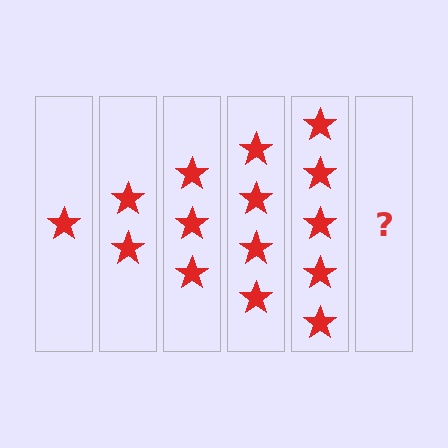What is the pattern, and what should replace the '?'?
The pattern is that each step adds one more star. The '?' should be 6 stars.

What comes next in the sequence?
The next element should be 6 stars.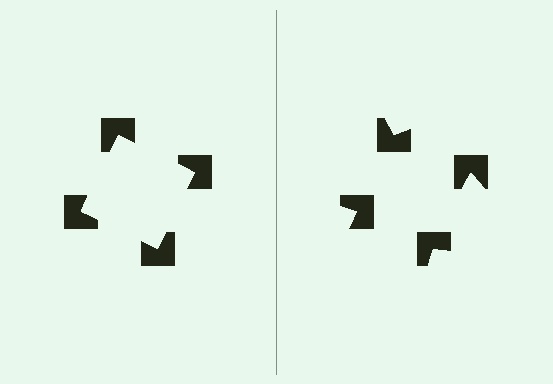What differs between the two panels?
The notched squares are positioned identically on both sides; only the wedge orientations differ. On the left they align to a square; on the right they are misaligned.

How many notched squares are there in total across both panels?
8 — 4 on each side.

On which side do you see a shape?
An illusory square appears on the left side. On the right side the wedge cuts are rotated, so no coherent shape forms.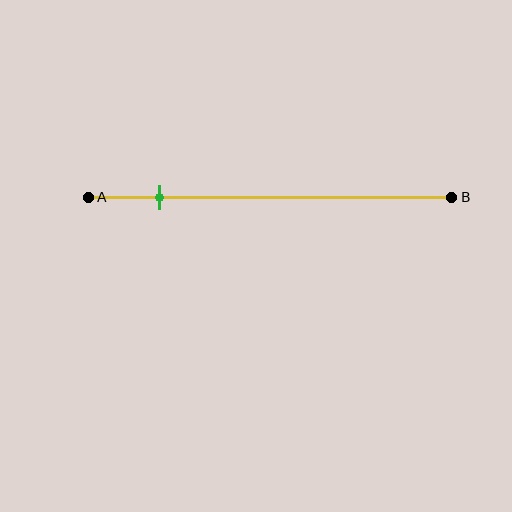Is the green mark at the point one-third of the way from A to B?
No, the mark is at about 20% from A, not at the 33% one-third point.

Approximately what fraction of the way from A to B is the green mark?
The green mark is approximately 20% of the way from A to B.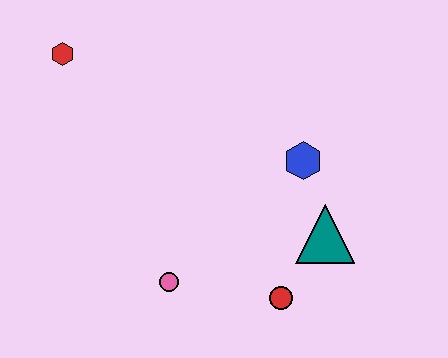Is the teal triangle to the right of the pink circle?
Yes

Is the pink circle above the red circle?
Yes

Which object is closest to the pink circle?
The red circle is closest to the pink circle.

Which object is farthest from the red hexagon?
The red circle is farthest from the red hexagon.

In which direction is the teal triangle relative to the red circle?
The teal triangle is above the red circle.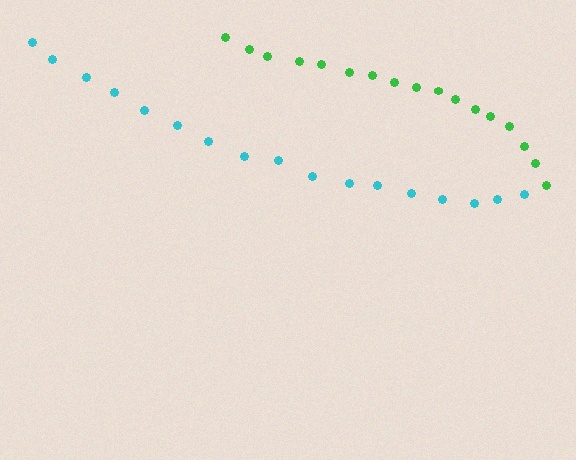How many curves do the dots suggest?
There are 2 distinct paths.